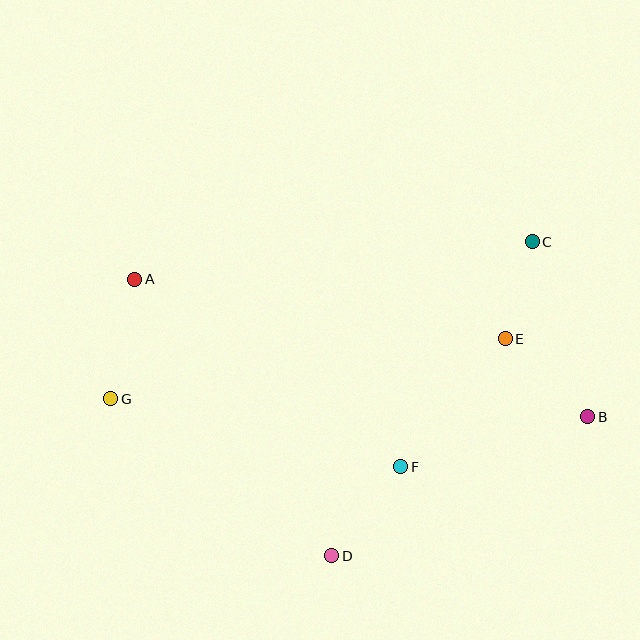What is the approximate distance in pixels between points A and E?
The distance between A and E is approximately 375 pixels.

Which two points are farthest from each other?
Points B and G are farthest from each other.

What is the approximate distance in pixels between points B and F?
The distance between B and F is approximately 193 pixels.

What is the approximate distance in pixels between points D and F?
The distance between D and F is approximately 113 pixels.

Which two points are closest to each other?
Points C and E are closest to each other.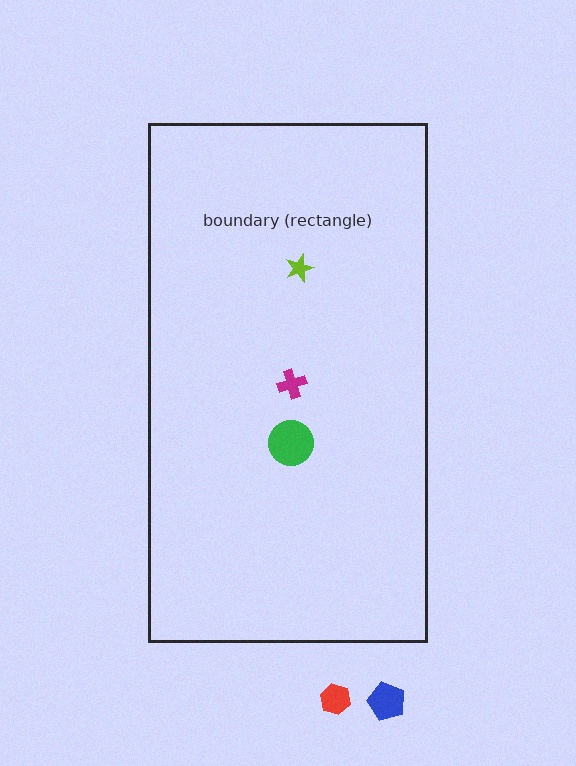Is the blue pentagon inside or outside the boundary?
Outside.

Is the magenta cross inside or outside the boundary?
Inside.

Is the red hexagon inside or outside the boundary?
Outside.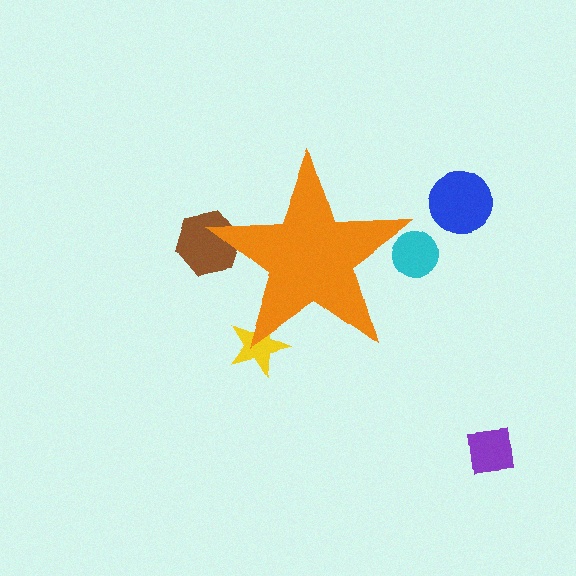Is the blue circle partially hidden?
No, the blue circle is fully visible.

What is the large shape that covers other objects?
An orange star.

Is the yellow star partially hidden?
Yes, the yellow star is partially hidden behind the orange star.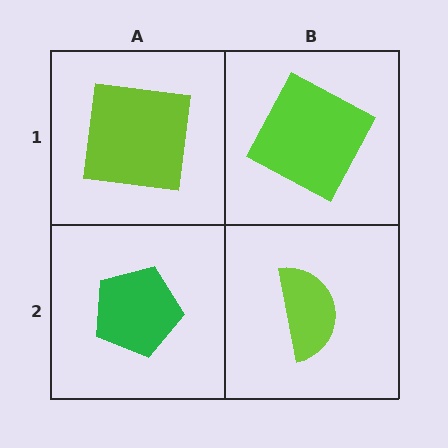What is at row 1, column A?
A lime square.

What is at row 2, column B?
A lime semicircle.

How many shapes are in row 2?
2 shapes.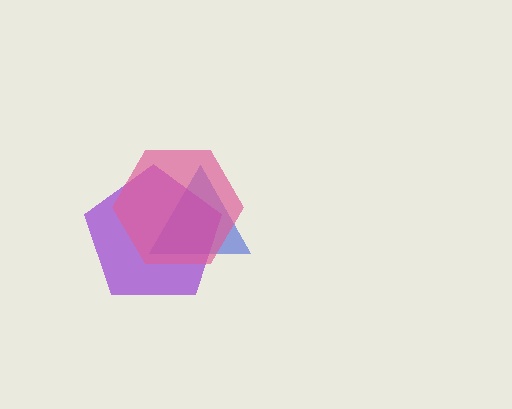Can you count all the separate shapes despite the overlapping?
Yes, there are 3 separate shapes.